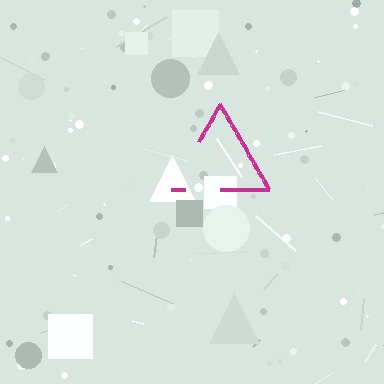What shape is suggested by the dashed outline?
The dashed outline suggests a triangle.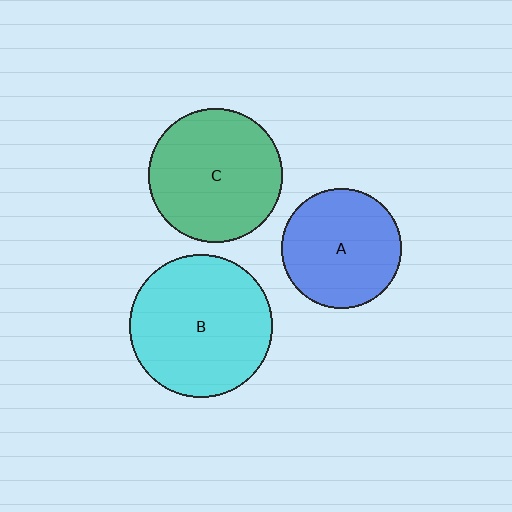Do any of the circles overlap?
No, none of the circles overlap.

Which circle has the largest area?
Circle B (cyan).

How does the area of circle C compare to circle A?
Approximately 1.2 times.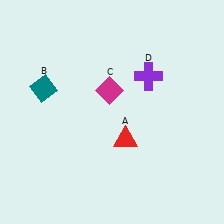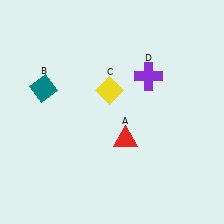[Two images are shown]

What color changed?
The diamond (C) changed from magenta in Image 1 to yellow in Image 2.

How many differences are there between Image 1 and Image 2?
There is 1 difference between the two images.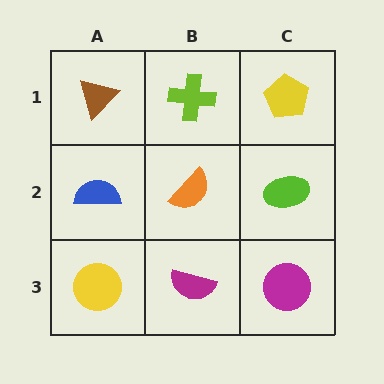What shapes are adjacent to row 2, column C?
A yellow pentagon (row 1, column C), a magenta circle (row 3, column C), an orange semicircle (row 2, column B).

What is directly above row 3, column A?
A blue semicircle.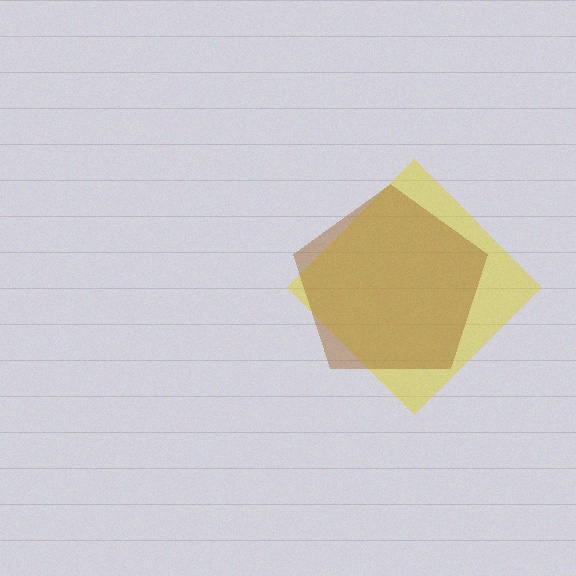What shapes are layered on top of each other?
The layered shapes are: a yellow diamond, a brown pentagon.